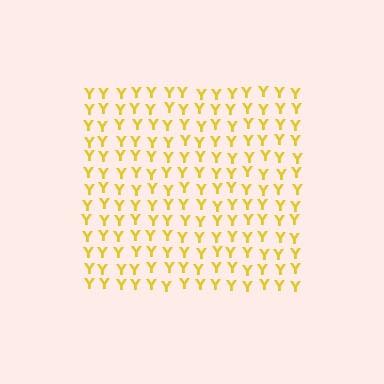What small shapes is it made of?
It is made of small letter Y's.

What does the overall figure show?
The overall figure shows a square.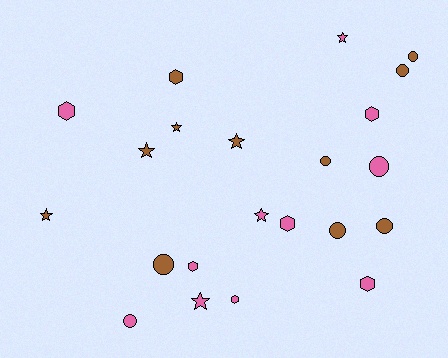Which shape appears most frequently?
Circle, with 8 objects.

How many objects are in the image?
There are 22 objects.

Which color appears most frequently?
Pink, with 11 objects.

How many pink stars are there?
There are 3 pink stars.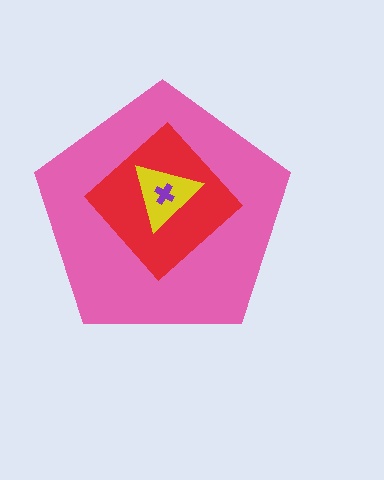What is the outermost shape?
The pink pentagon.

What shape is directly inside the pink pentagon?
The red diamond.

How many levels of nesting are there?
4.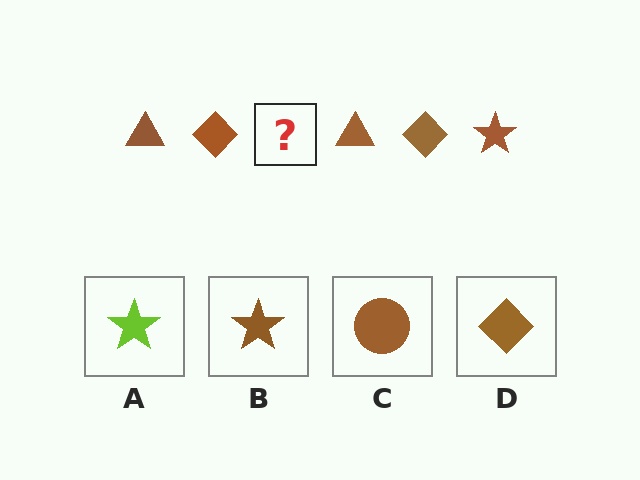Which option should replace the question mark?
Option B.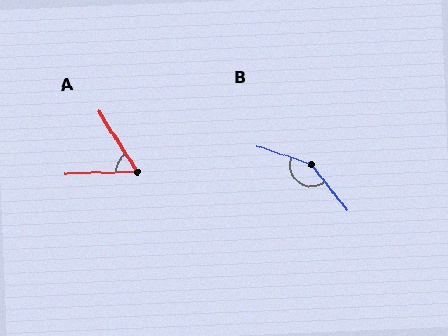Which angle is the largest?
B, at approximately 147 degrees.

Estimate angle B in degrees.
Approximately 147 degrees.